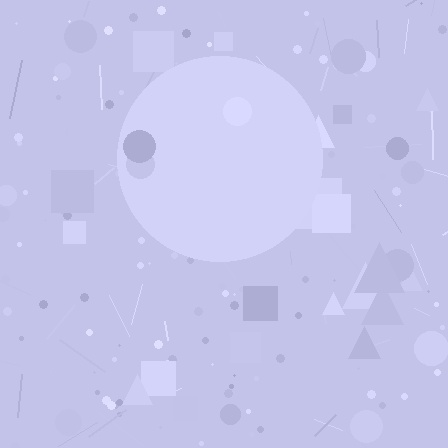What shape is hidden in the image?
A circle is hidden in the image.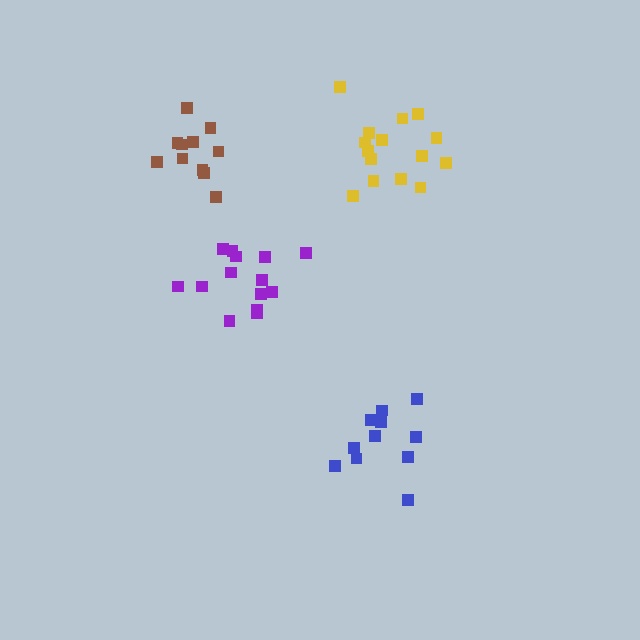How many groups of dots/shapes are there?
There are 4 groups.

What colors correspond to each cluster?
The clusters are colored: yellow, brown, blue, purple.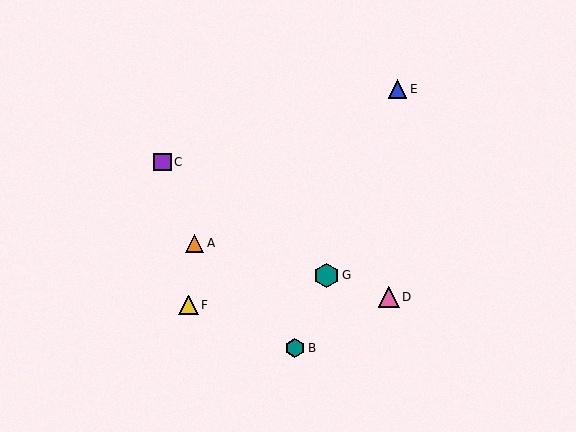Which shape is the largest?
The teal hexagon (labeled G) is the largest.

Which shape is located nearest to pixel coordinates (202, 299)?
The yellow triangle (labeled F) at (189, 305) is nearest to that location.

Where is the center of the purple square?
The center of the purple square is at (163, 162).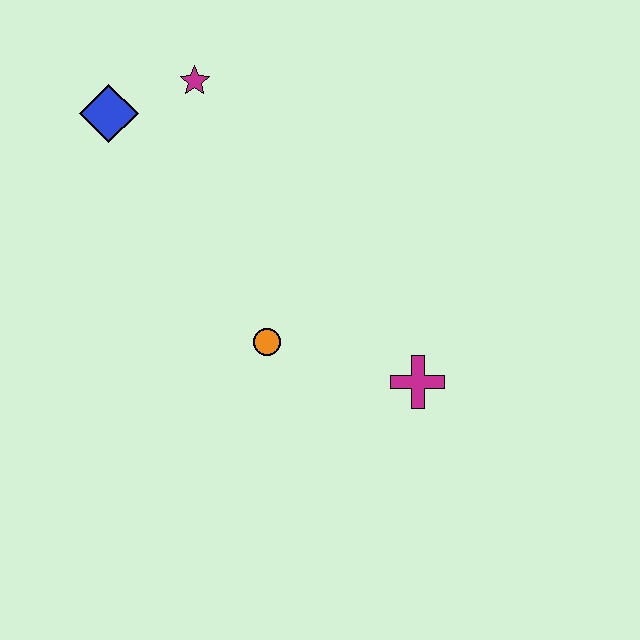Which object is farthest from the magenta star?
The magenta cross is farthest from the magenta star.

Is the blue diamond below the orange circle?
No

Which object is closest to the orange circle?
The magenta cross is closest to the orange circle.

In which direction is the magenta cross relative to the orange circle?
The magenta cross is to the right of the orange circle.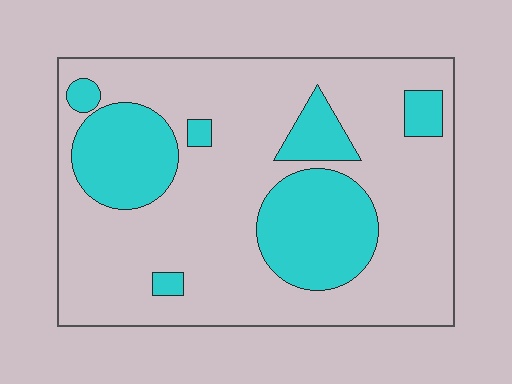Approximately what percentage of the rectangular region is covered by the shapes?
Approximately 25%.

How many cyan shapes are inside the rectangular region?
7.